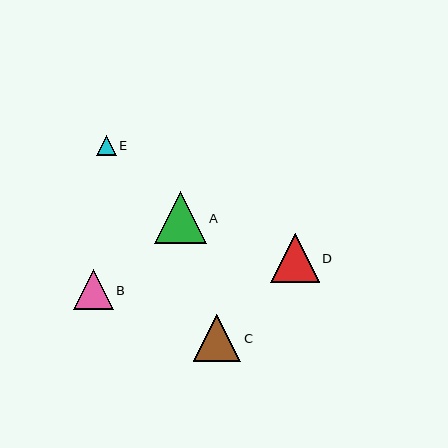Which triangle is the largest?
Triangle A is the largest with a size of approximately 52 pixels.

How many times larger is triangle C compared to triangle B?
Triangle C is approximately 1.2 times the size of triangle B.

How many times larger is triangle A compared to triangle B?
Triangle A is approximately 1.3 times the size of triangle B.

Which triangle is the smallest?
Triangle E is the smallest with a size of approximately 20 pixels.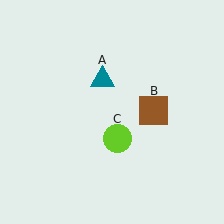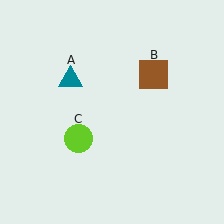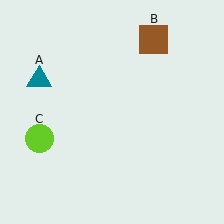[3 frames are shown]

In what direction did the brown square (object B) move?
The brown square (object B) moved up.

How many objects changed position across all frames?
3 objects changed position: teal triangle (object A), brown square (object B), lime circle (object C).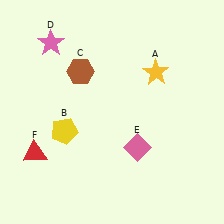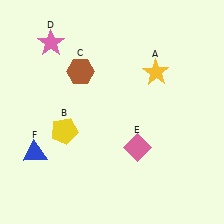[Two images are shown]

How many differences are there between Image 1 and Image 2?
There is 1 difference between the two images.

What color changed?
The triangle (F) changed from red in Image 1 to blue in Image 2.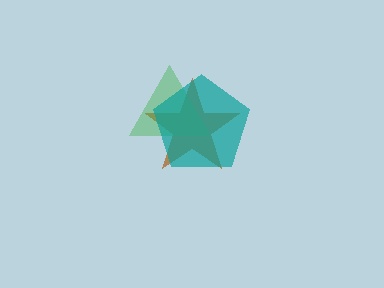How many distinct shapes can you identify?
There are 3 distinct shapes: a brown star, a green triangle, a teal pentagon.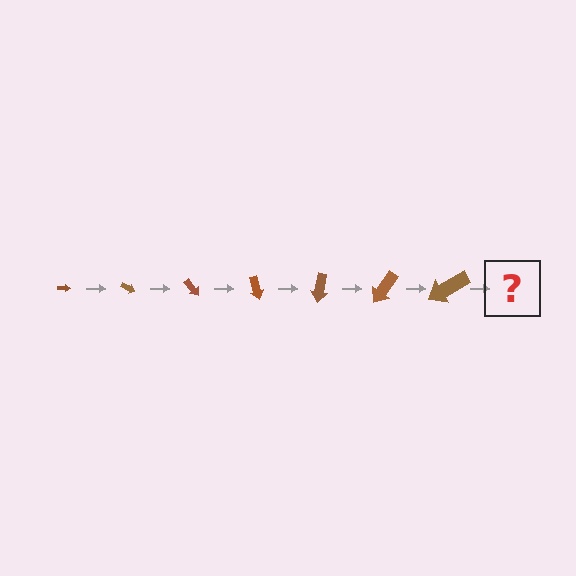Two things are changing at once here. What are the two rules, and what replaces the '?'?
The two rules are that the arrow grows larger each step and it rotates 25 degrees each step. The '?' should be an arrow, larger than the previous one and rotated 175 degrees from the start.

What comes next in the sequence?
The next element should be an arrow, larger than the previous one and rotated 175 degrees from the start.